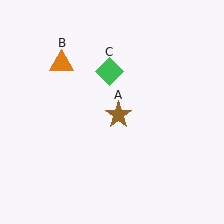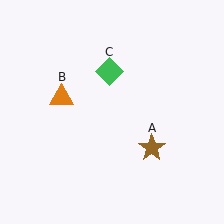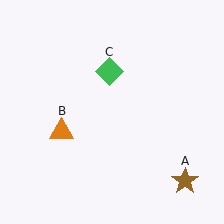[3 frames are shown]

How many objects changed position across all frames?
2 objects changed position: brown star (object A), orange triangle (object B).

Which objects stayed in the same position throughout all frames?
Green diamond (object C) remained stationary.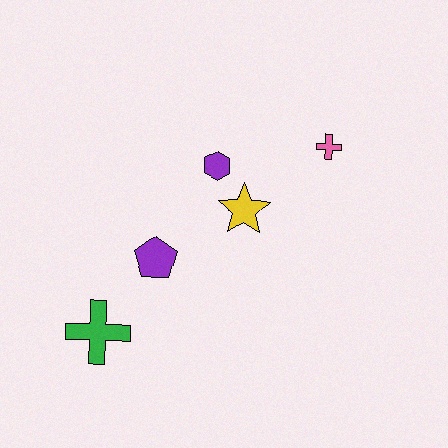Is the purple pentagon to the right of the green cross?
Yes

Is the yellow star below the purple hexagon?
Yes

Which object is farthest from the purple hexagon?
The green cross is farthest from the purple hexagon.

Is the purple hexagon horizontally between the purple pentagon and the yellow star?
Yes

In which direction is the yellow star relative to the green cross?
The yellow star is to the right of the green cross.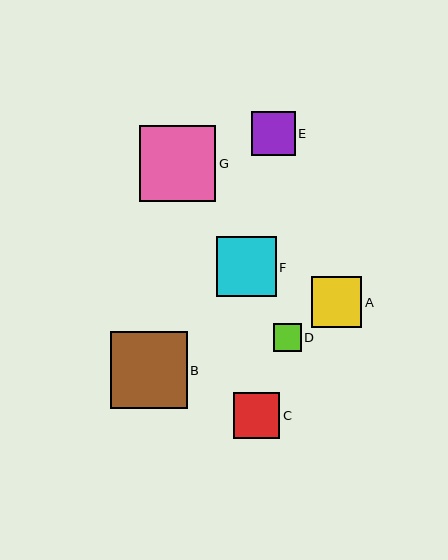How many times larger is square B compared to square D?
Square B is approximately 2.7 times the size of square D.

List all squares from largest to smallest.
From largest to smallest: G, B, F, A, C, E, D.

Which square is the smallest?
Square D is the smallest with a size of approximately 28 pixels.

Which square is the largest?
Square G is the largest with a size of approximately 77 pixels.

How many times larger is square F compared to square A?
Square F is approximately 1.2 times the size of square A.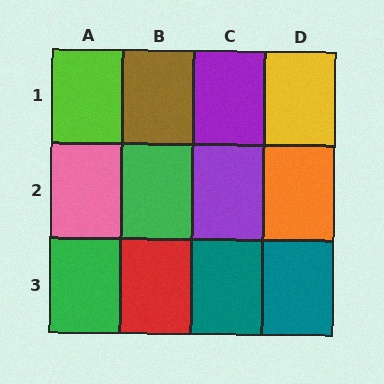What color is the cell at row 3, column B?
Red.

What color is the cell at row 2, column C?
Purple.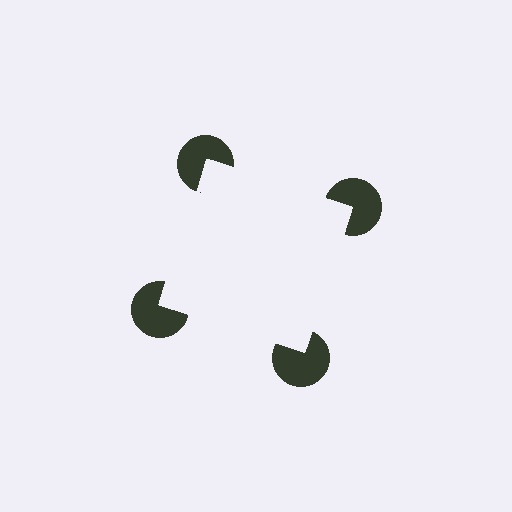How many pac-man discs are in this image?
There are 4 — one at each vertex of the illusory square.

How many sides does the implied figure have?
4 sides.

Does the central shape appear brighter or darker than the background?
It typically appears slightly brighter than the background, even though no actual brightness change is drawn.